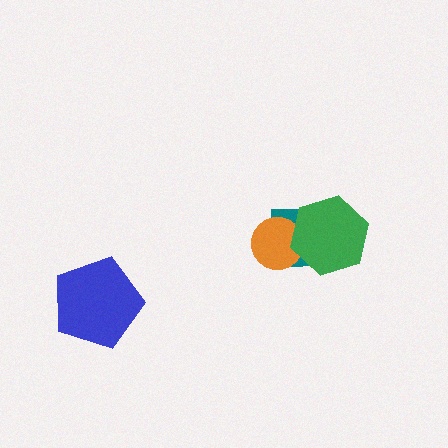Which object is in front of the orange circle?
The green hexagon is in front of the orange circle.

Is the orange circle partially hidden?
Yes, it is partially covered by another shape.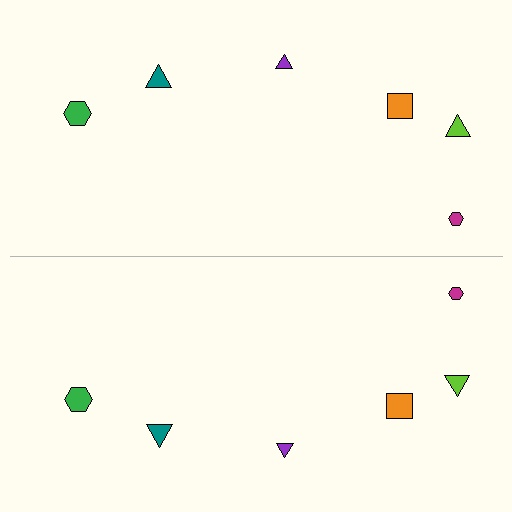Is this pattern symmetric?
Yes, this pattern has bilateral (reflection) symmetry.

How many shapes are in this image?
There are 12 shapes in this image.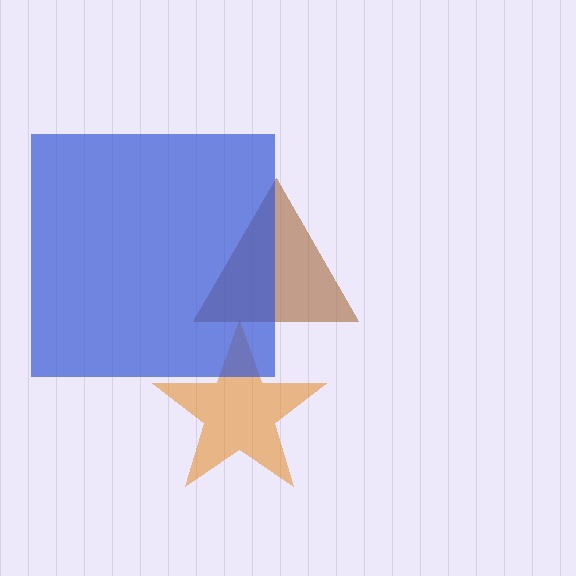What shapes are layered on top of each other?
The layered shapes are: a brown triangle, an orange star, a blue square.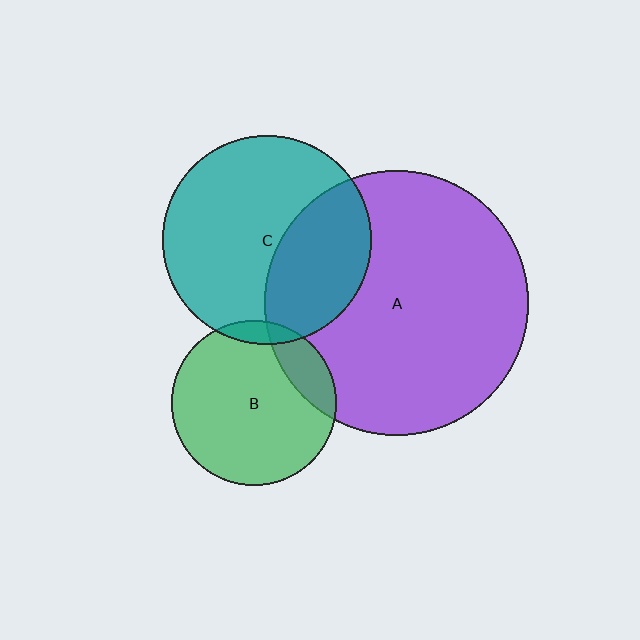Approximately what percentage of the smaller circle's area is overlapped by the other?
Approximately 35%.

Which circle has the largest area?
Circle A (purple).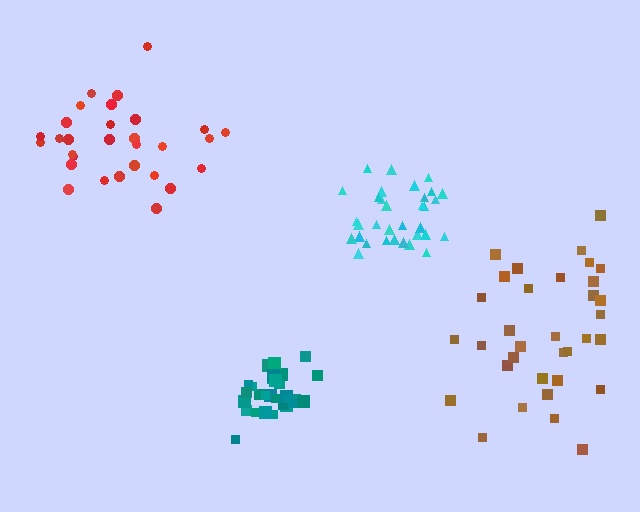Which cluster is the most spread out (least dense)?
Brown.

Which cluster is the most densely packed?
Cyan.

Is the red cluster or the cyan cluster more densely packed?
Cyan.